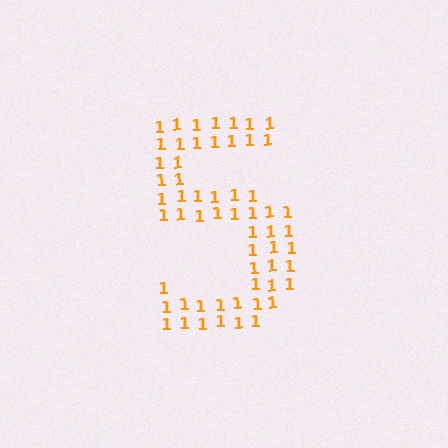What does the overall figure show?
The overall figure shows the digit 5.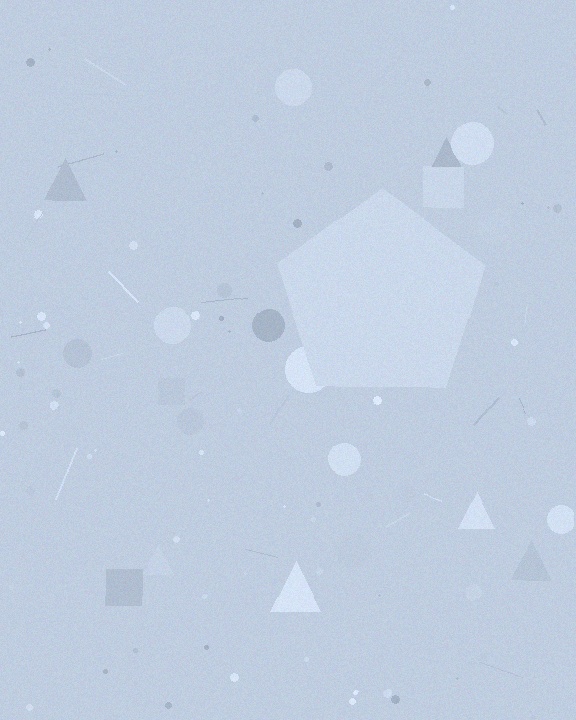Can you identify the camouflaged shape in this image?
The camouflaged shape is a pentagon.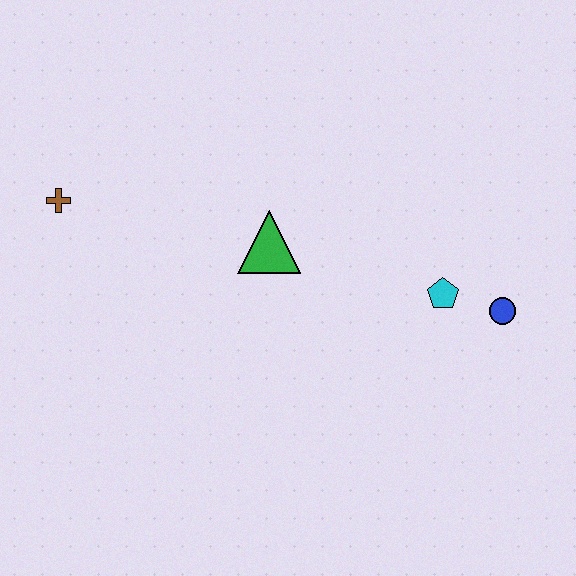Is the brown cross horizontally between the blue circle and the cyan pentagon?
No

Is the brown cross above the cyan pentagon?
Yes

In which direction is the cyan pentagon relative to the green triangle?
The cyan pentagon is to the right of the green triangle.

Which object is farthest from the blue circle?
The brown cross is farthest from the blue circle.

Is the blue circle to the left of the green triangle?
No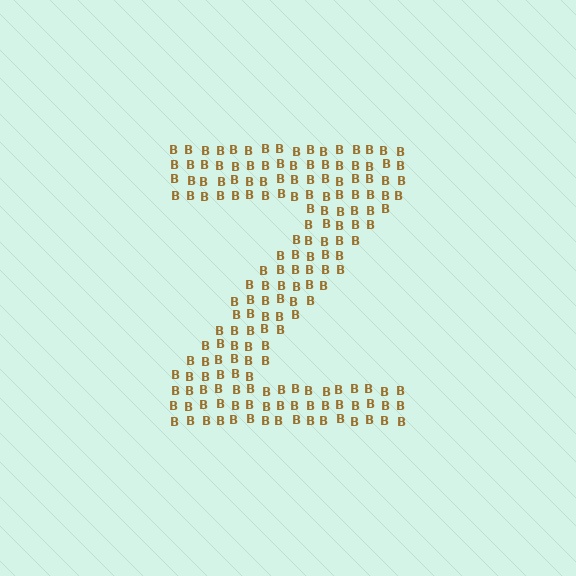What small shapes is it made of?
It is made of small letter B's.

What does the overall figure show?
The overall figure shows the letter Z.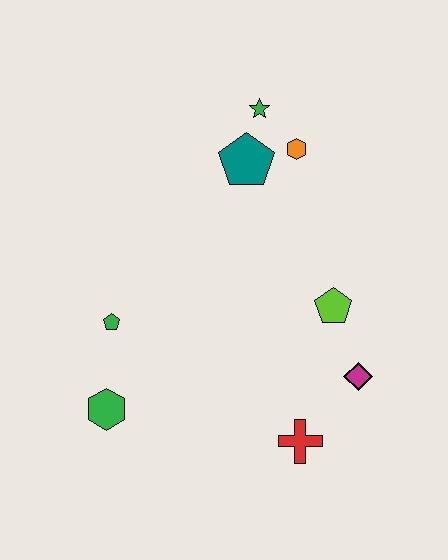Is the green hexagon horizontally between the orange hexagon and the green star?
No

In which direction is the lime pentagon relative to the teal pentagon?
The lime pentagon is below the teal pentagon.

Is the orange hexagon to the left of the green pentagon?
No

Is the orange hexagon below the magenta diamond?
No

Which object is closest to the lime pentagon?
The magenta diamond is closest to the lime pentagon.